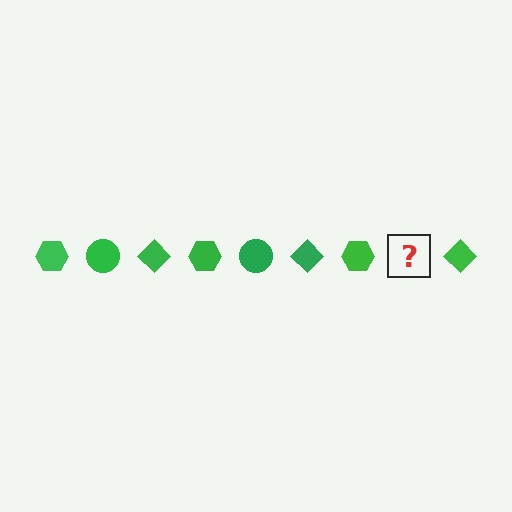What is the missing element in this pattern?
The missing element is a green circle.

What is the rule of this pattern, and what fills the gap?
The rule is that the pattern cycles through hexagon, circle, diamond shapes in green. The gap should be filled with a green circle.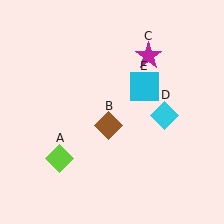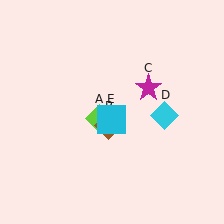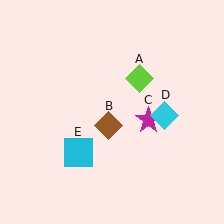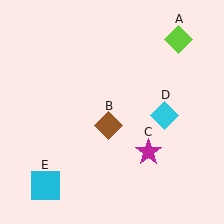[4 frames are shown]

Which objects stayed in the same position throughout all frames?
Brown diamond (object B) and cyan diamond (object D) remained stationary.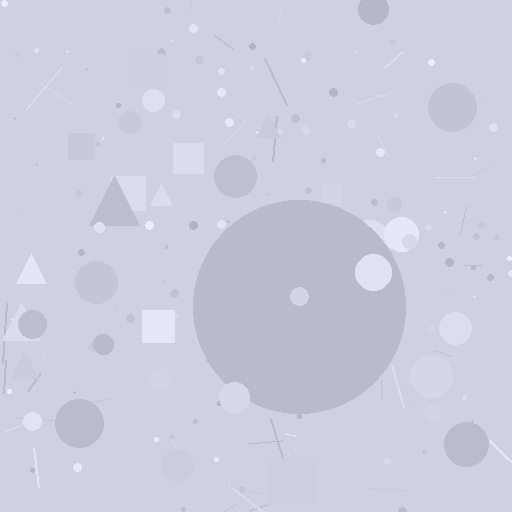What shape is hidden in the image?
A circle is hidden in the image.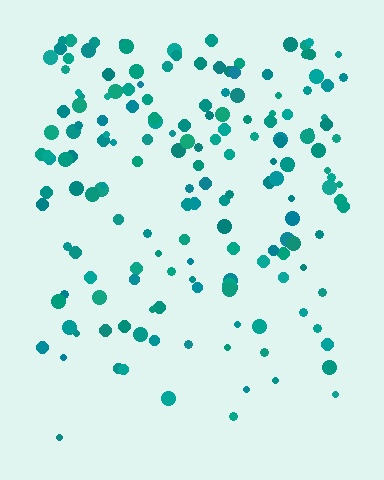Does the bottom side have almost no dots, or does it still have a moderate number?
Still a moderate number, just noticeably fewer than the top.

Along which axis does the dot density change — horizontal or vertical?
Vertical.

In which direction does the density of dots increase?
From bottom to top, with the top side densest.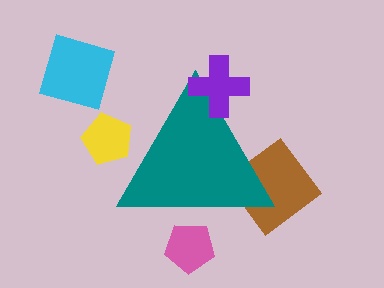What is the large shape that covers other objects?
A teal triangle.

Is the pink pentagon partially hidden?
Yes, the pink pentagon is partially hidden behind the teal triangle.